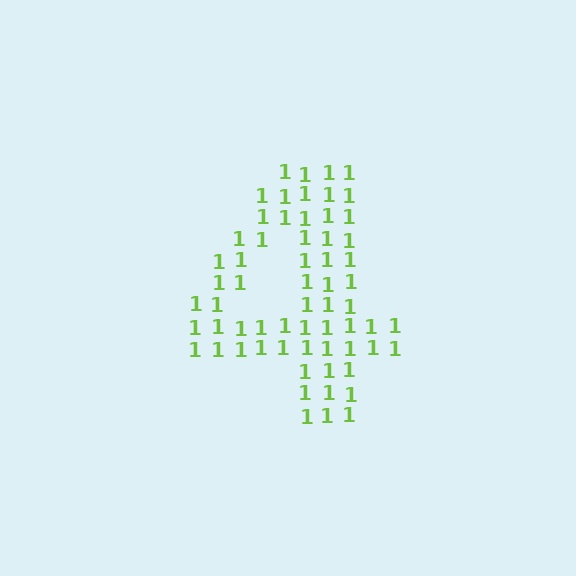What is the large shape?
The large shape is the digit 4.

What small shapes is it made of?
It is made of small digit 1's.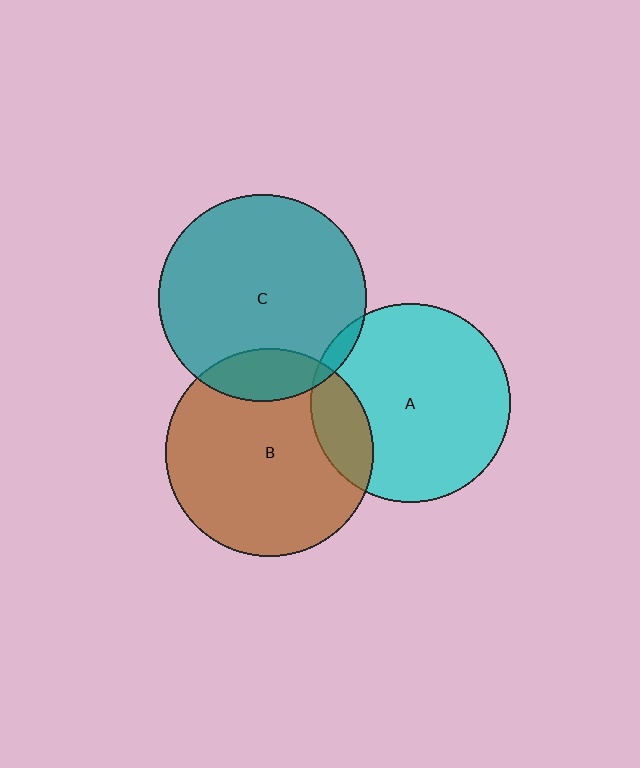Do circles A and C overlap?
Yes.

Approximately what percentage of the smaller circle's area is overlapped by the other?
Approximately 5%.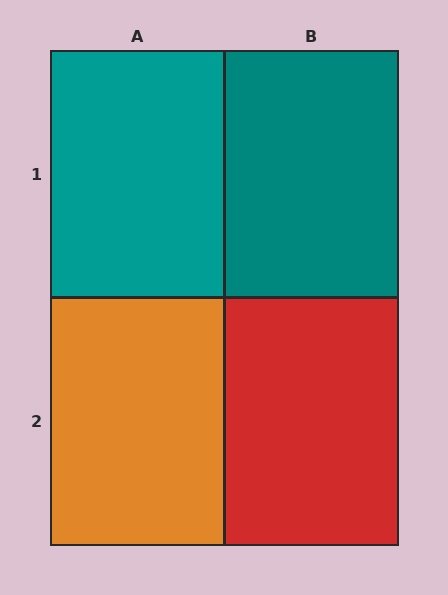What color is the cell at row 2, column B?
Red.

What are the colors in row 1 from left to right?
Teal, teal.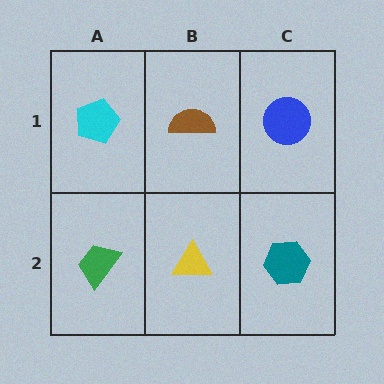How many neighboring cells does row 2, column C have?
2.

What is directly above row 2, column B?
A brown semicircle.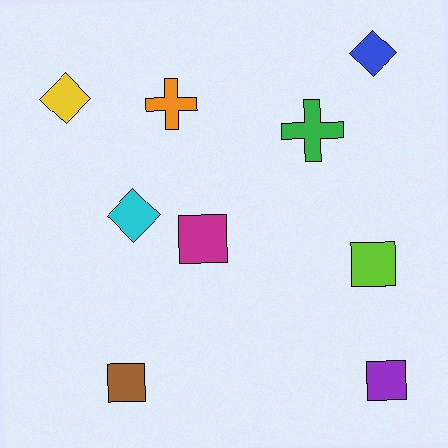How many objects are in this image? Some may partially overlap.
There are 9 objects.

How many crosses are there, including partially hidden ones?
There are 2 crosses.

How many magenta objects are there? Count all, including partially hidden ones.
There is 1 magenta object.